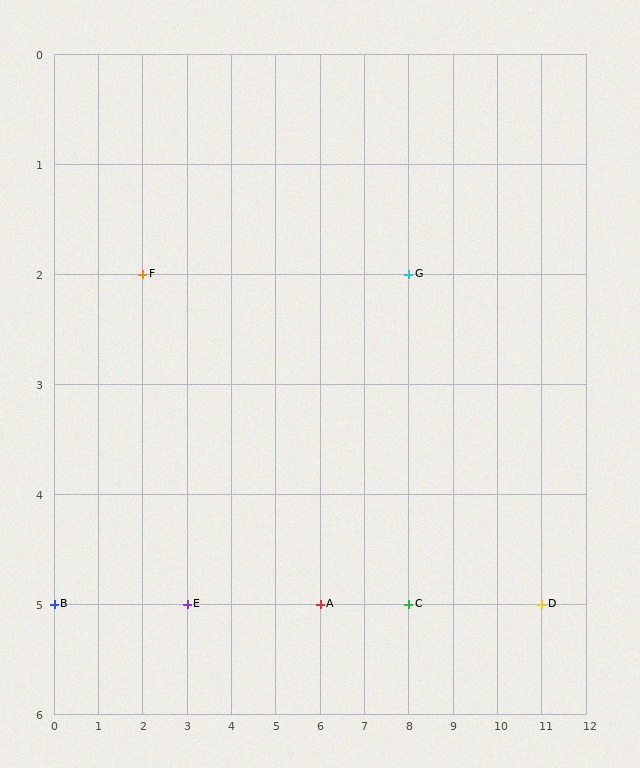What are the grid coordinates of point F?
Point F is at grid coordinates (2, 2).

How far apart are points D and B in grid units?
Points D and B are 11 columns apart.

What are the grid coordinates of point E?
Point E is at grid coordinates (3, 5).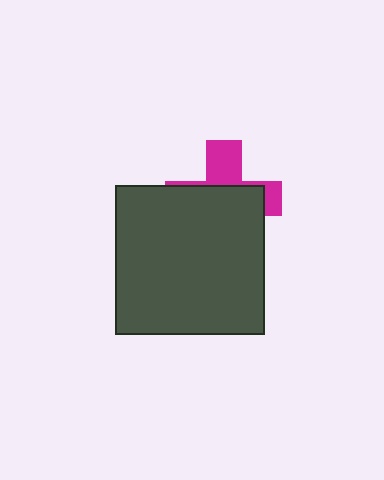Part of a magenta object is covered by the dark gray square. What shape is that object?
It is a cross.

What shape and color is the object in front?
The object in front is a dark gray square.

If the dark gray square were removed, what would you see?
You would see the complete magenta cross.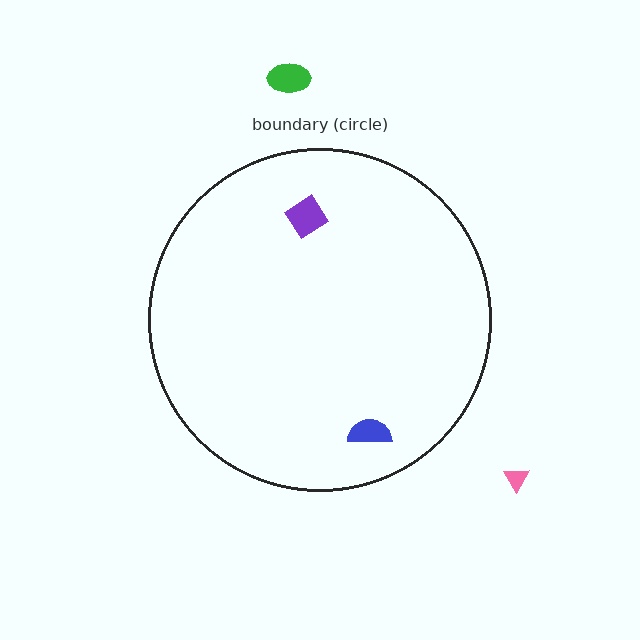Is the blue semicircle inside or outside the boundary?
Inside.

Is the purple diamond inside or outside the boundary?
Inside.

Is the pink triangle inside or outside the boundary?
Outside.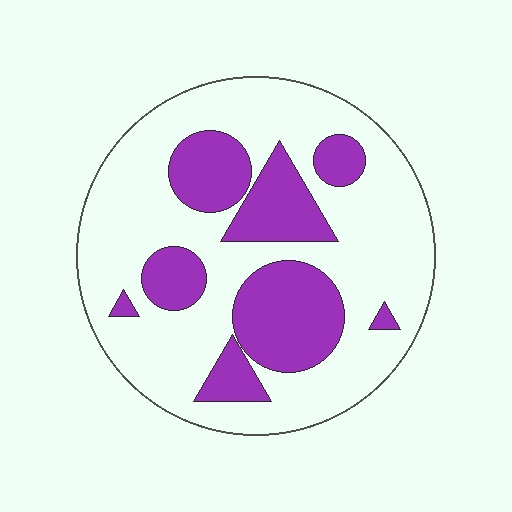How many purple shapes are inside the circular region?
8.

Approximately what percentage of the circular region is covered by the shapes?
Approximately 30%.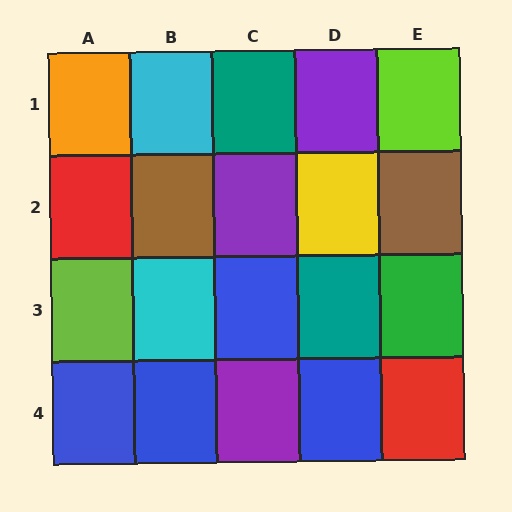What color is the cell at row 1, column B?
Cyan.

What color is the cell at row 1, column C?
Teal.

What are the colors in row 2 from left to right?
Red, brown, purple, yellow, brown.